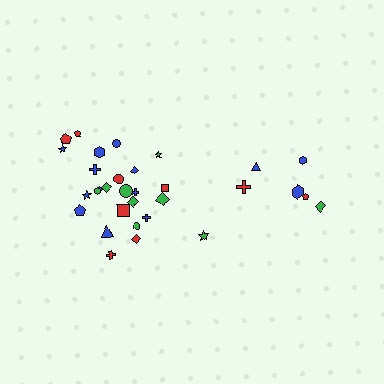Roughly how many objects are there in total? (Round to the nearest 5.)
Roughly 30 objects in total.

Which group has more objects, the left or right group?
The left group.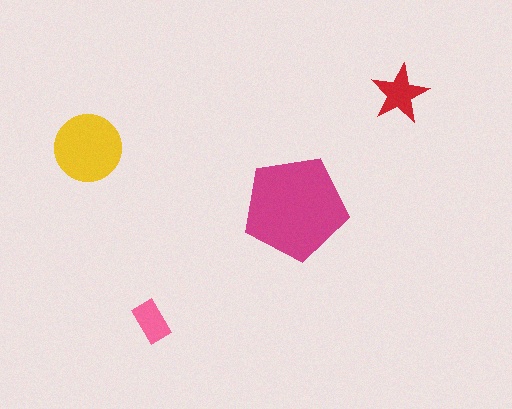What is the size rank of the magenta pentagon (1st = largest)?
1st.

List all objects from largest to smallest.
The magenta pentagon, the yellow circle, the red star, the pink rectangle.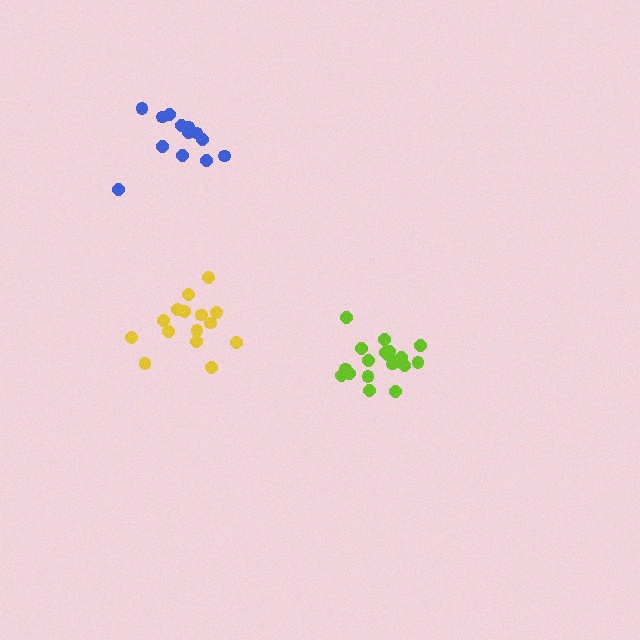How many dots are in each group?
Group 1: 18 dots, Group 2: 15 dots, Group 3: 13 dots (46 total).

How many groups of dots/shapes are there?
There are 3 groups.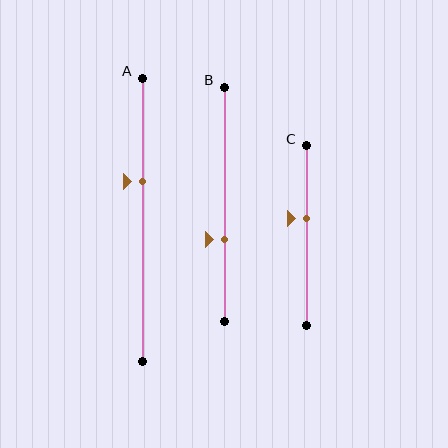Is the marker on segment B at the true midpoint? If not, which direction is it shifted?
No, the marker on segment B is shifted downward by about 15% of the segment length.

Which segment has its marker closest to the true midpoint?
Segment C has its marker closest to the true midpoint.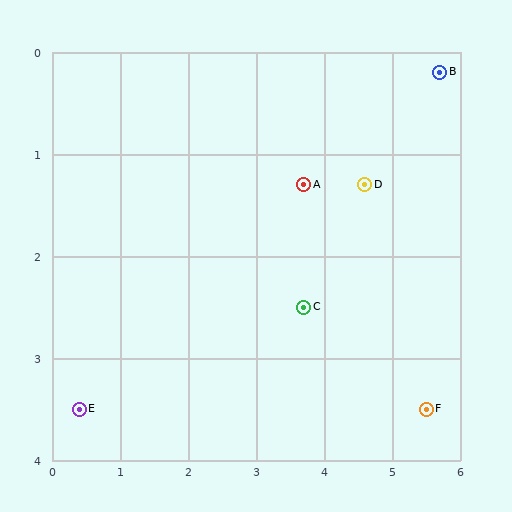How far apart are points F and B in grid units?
Points F and B are about 3.3 grid units apart.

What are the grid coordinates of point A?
Point A is at approximately (3.7, 1.3).